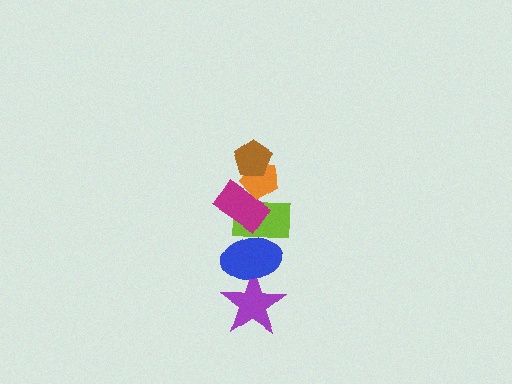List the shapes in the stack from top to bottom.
From top to bottom: the brown pentagon, the orange pentagon, the magenta rectangle, the lime rectangle, the blue ellipse, the purple star.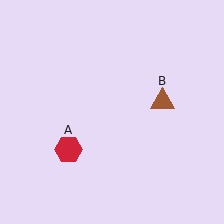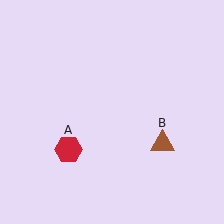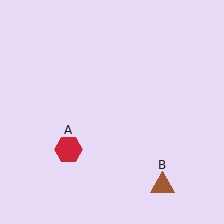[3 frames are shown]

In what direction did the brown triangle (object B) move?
The brown triangle (object B) moved down.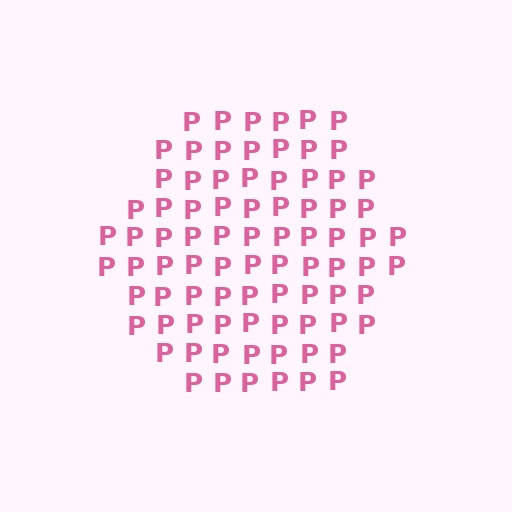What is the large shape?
The large shape is a hexagon.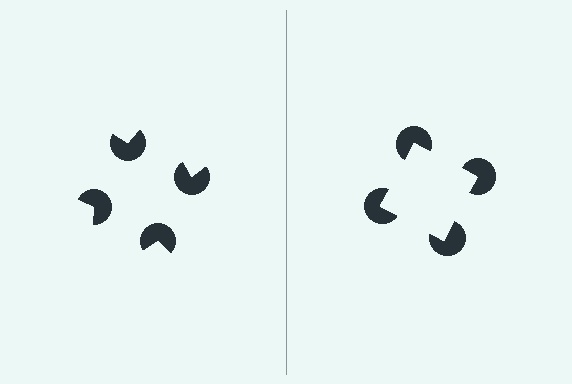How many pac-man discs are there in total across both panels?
8 — 4 on each side.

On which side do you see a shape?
An illusory square appears on the right side. On the left side the wedge cuts are rotated, so no coherent shape forms.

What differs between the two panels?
The pac-man discs are positioned identically on both sides; only the wedge orientations differ. On the right they align to a square; on the left they are misaligned.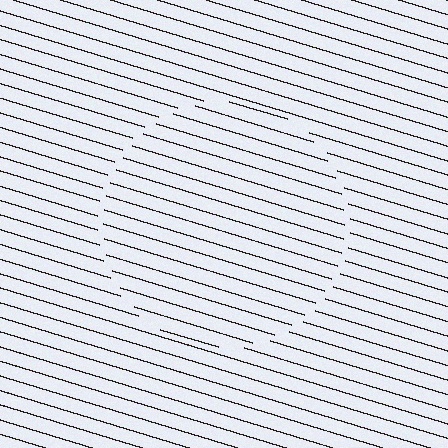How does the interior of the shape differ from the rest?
The interior of the shape contains the same grating, shifted by half a period — the contour is defined by the phase discontinuity where line-ends from the inner and outer gratings abut.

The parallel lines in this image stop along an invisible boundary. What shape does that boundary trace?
An illusory circle. The interior of the shape contains the same grating, shifted by half a period — the contour is defined by the phase discontinuity where line-ends from the inner and outer gratings abut.